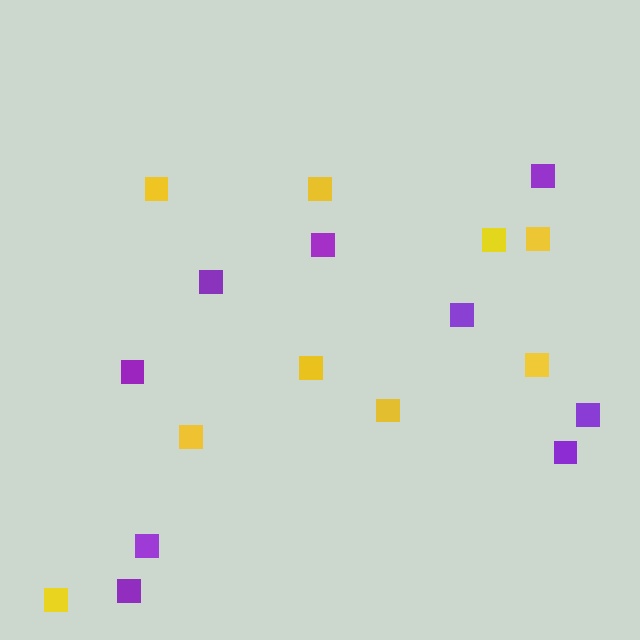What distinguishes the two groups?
There are 2 groups: one group of yellow squares (9) and one group of purple squares (9).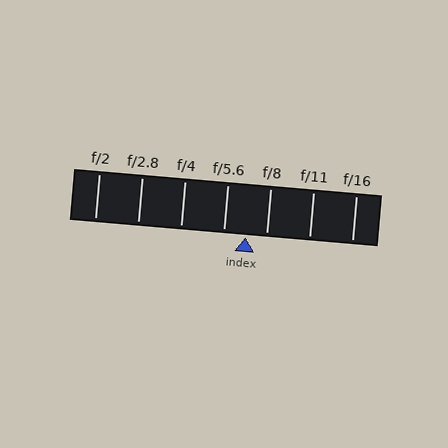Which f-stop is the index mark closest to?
The index mark is closest to f/8.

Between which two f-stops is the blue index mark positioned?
The index mark is between f/5.6 and f/8.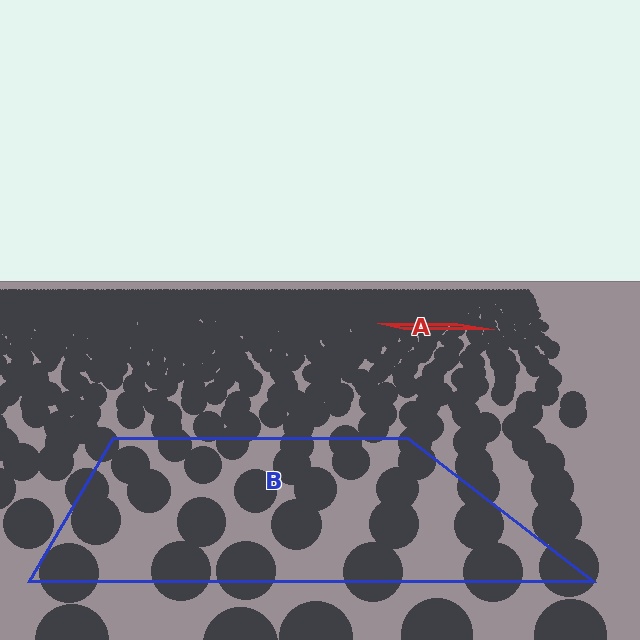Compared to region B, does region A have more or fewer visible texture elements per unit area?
Region A has more texture elements per unit area — they are packed more densely because it is farther away.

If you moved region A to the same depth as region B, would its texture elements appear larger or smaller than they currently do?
They would appear larger. At a closer depth, the same texture elements are projected at a bigger on-screen size.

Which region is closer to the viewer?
Region B is closer. The texture elements there are larger and more spread out.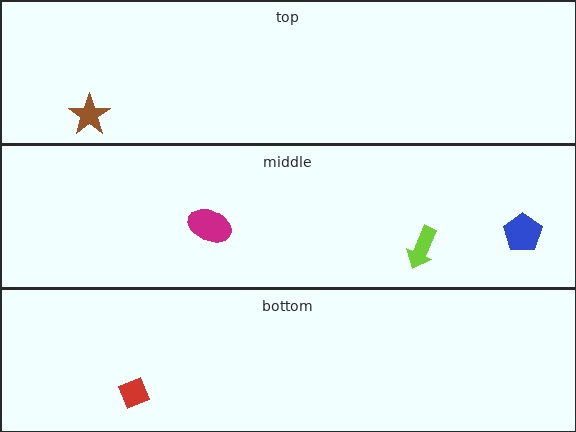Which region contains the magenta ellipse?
The middle region.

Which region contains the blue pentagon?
The middle region.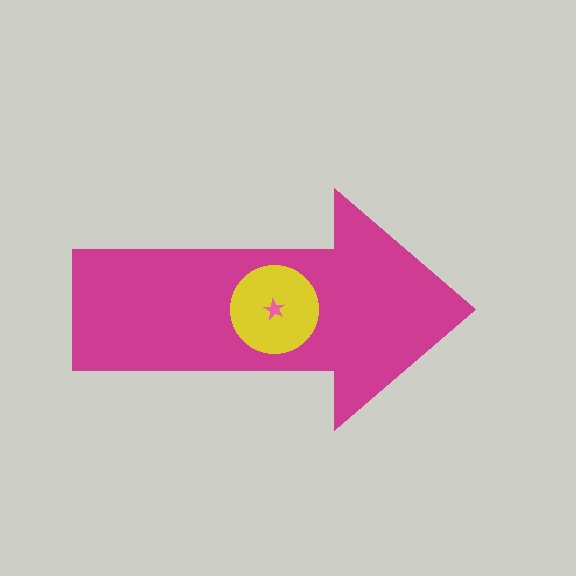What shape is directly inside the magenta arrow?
The yellow circle.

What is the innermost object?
The pink star.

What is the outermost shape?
The magenta arrow.